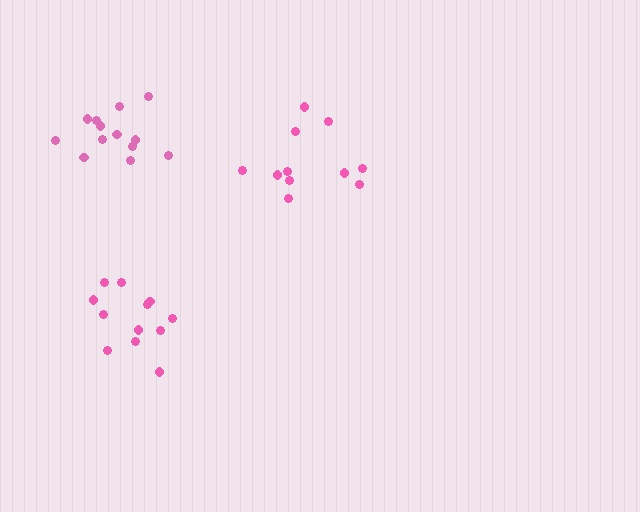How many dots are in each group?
Group 1: 12 dots, Group 2: 11 dots, Group 3: 13 dots (36 total).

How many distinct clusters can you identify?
There are 3 distinct clusters.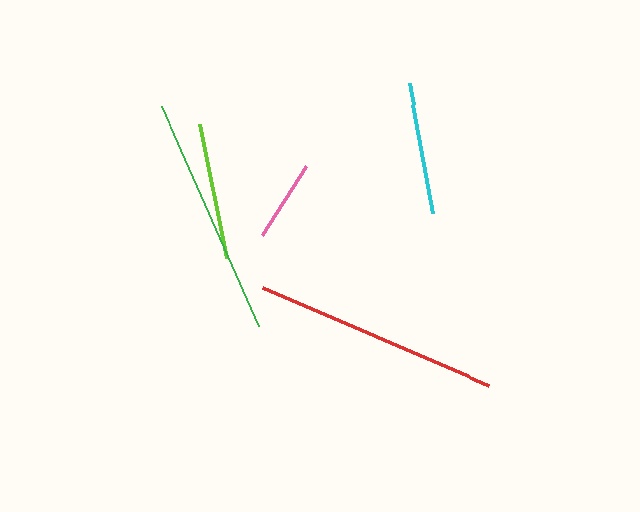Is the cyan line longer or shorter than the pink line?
The cyan line is longer than the pink line.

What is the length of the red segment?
The red segment is approximately 246 pixels long.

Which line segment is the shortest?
The pink line is the shortest at approximately 81 pixels.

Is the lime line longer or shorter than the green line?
The green line is longer than the lime line.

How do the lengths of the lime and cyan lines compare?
The lime and cyan lines are approximately the same length.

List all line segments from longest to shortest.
From longest to shortest: red, green, lime, cyan, pink.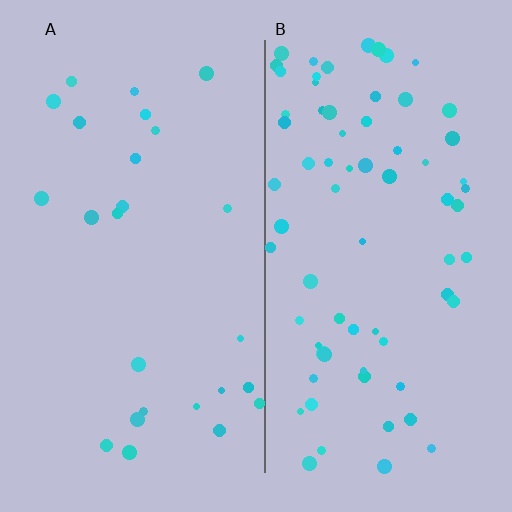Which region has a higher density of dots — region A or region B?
B (the right).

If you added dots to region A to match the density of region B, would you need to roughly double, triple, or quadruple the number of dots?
Approximately triple.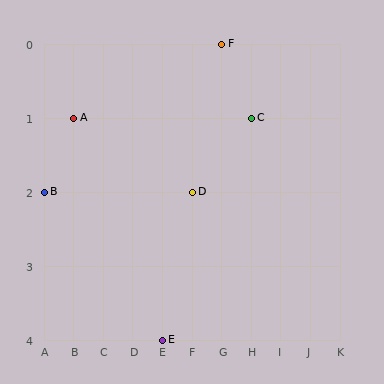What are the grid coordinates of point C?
Point C is at grid coordinates (H, 1).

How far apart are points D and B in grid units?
Points D and B are 5 columns apart.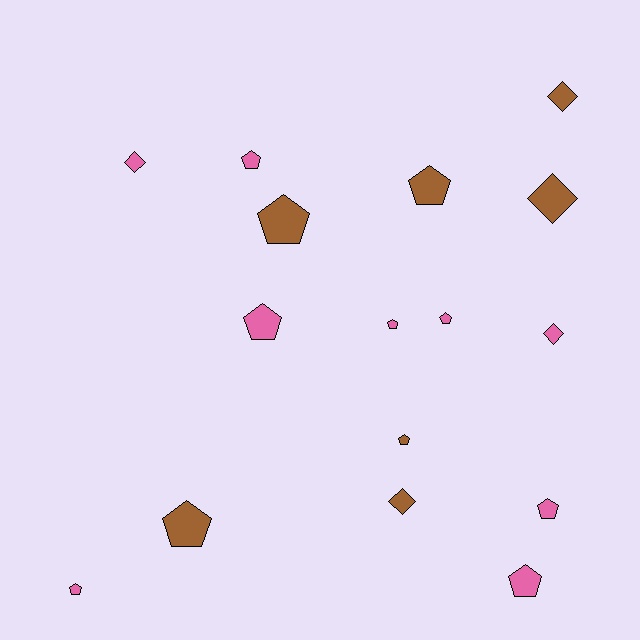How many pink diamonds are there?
There are 2 pink diamonds.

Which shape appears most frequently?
Pentagon, with 11 objects.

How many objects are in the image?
There are 16 objects.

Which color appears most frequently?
Pink, with 9 objects.